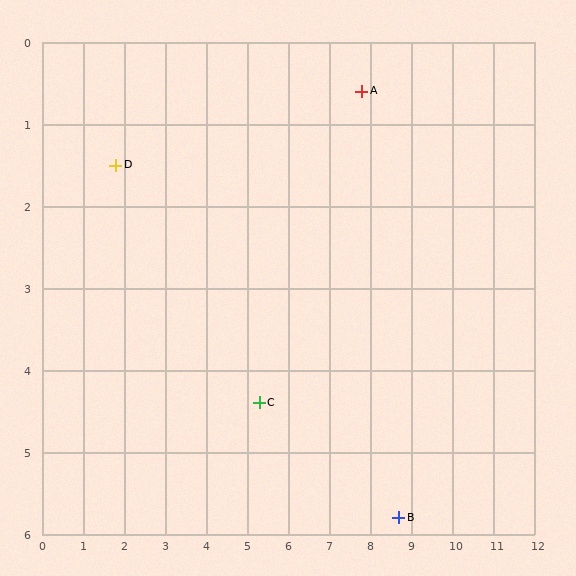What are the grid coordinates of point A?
Point A is at approximately (7.8, 0.6).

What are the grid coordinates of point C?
Point C is at approximately (5.3, 4.4).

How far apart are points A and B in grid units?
Points A and B are about 5.3 grid units apart.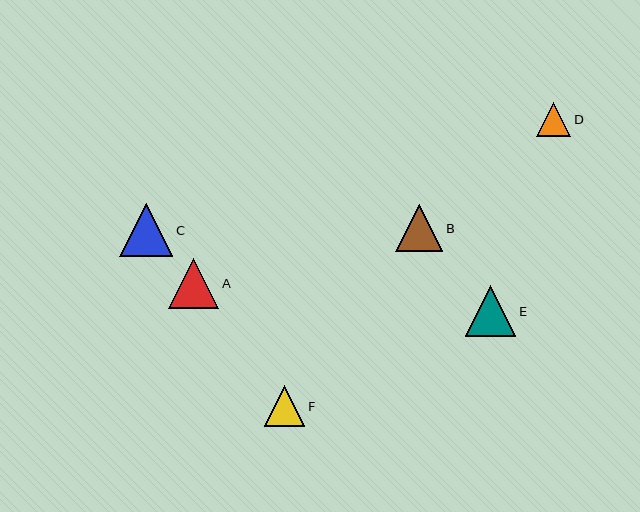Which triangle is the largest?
Triangle C is the largest with a size of approximately 53 pixels.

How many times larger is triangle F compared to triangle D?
Triangle F is approximately 1.2 times the size of triangle D.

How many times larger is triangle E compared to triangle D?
Triangle E is approximately 1.5 times the size of triangle D.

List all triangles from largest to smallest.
From largest to smallest: C, E, A, B, F, D.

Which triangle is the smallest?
Triangle D is the smallest with a size of approximately 35 pixels.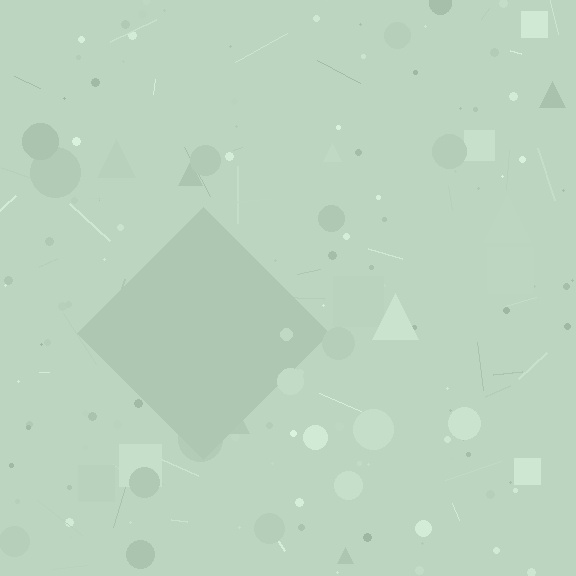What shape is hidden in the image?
A diamond is hidden in the image.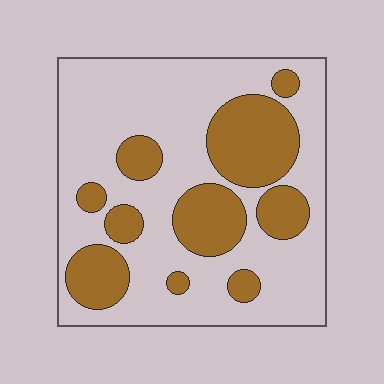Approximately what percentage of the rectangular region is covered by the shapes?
Approximately 30%.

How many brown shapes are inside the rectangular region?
10.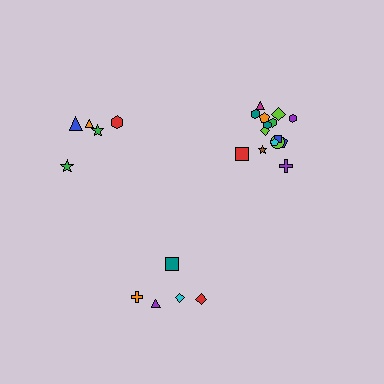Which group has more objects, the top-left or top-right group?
The top-right group.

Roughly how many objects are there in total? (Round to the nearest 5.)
Roughly 25 objects in total.